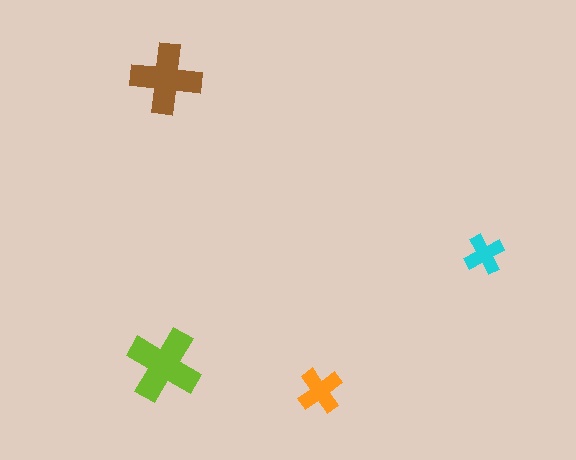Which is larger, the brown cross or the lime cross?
The lime one.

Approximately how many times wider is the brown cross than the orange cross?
About 1.5 times wider.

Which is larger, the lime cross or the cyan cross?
The lime one.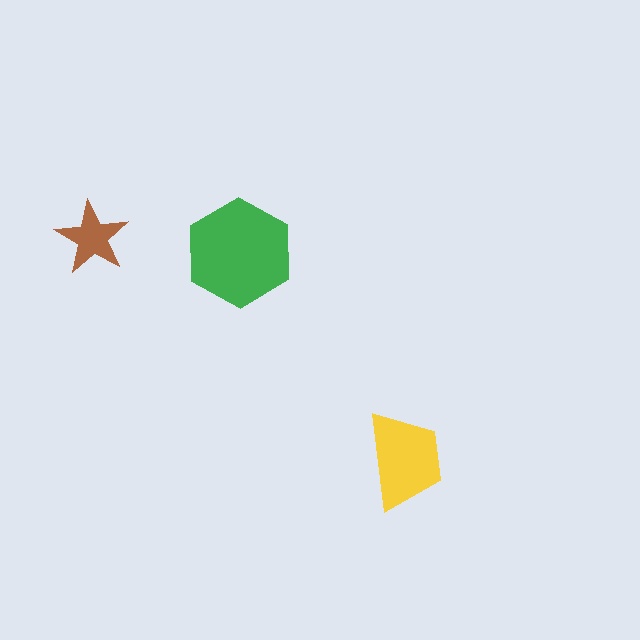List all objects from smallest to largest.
The brown star, the yellow trapezoid, the green hexagon.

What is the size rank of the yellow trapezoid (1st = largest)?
2nd.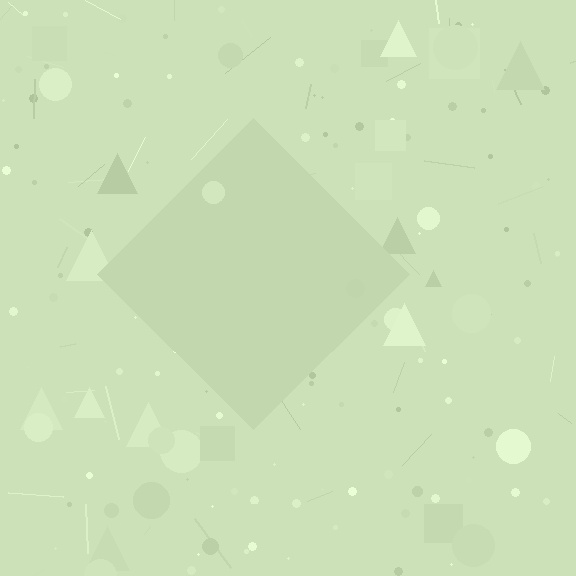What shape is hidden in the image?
A diamond is hidden in the image.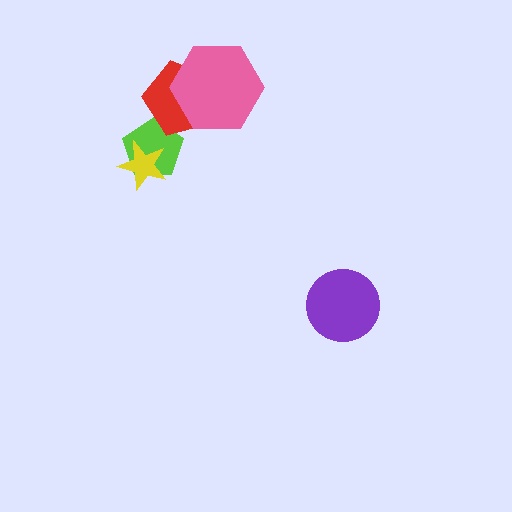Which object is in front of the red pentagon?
The pink hexagon is in front of the red pentagon.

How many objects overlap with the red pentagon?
2 objects overlap with the red pentagon.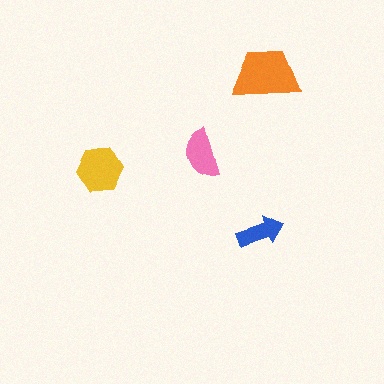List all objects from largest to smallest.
The orange trapezoid, the yellow hexagon, the pink semicircle, the blue arrow.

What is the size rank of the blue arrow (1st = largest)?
4th.